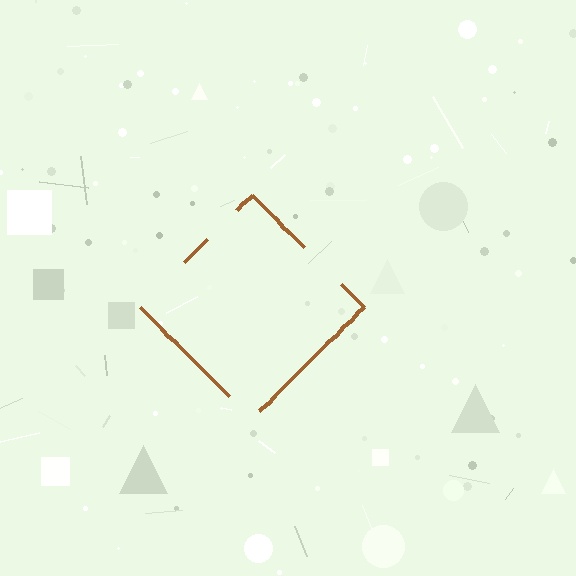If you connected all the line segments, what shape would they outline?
They would outline a diamond.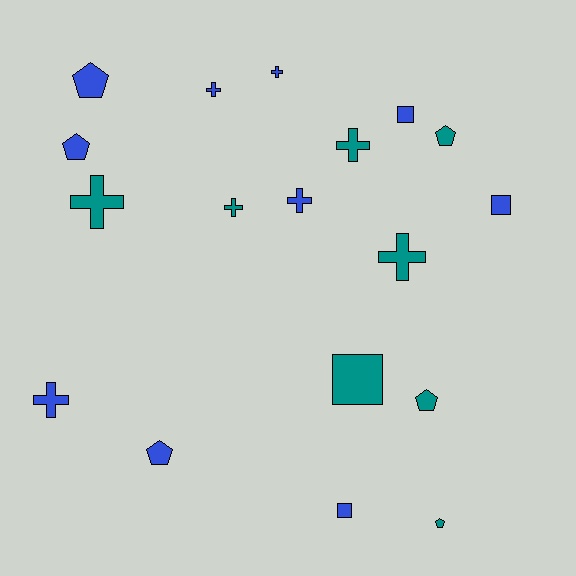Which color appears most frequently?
Blue, with 10 objects.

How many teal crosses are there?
There are 4 teal crosses.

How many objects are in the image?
There are 18 objects.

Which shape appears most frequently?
Cross, with 8 objects.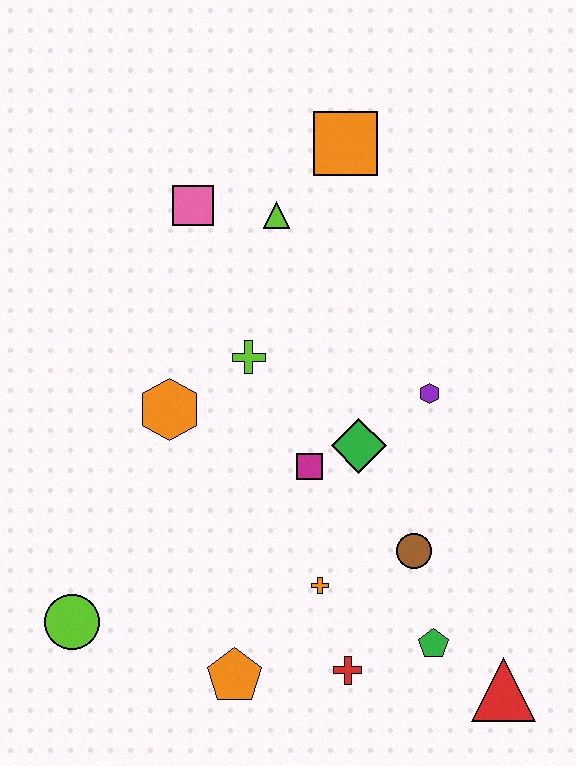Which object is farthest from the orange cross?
The orange square is farthest from the orange cross.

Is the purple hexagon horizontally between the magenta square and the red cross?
No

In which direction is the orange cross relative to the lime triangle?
The orange cross is below the lime triangle.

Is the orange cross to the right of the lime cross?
Yes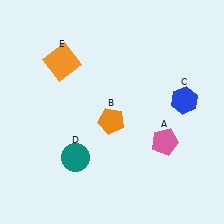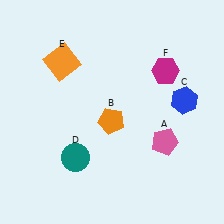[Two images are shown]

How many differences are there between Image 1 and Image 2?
There is 1 difference between the two images.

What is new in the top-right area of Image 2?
A magenta hexagon (F) was added in the top-right area of Image 2.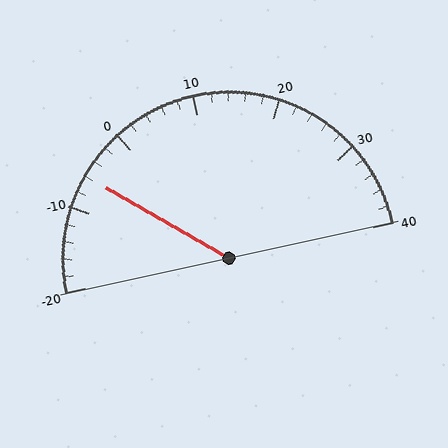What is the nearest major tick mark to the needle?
The nearest major tick mark is -10.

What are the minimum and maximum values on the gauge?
The gauge ranges from -20 to 40.